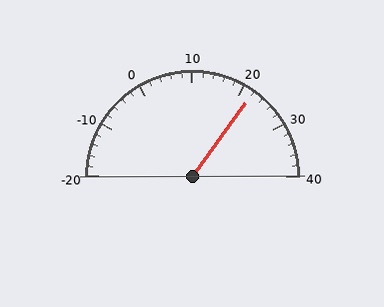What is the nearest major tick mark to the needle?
The nearest major tick mark is 20.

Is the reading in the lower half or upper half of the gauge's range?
The reading is in the upper half of the range (-20 to 40).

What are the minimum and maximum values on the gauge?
The gauge ranges from -20 to 40.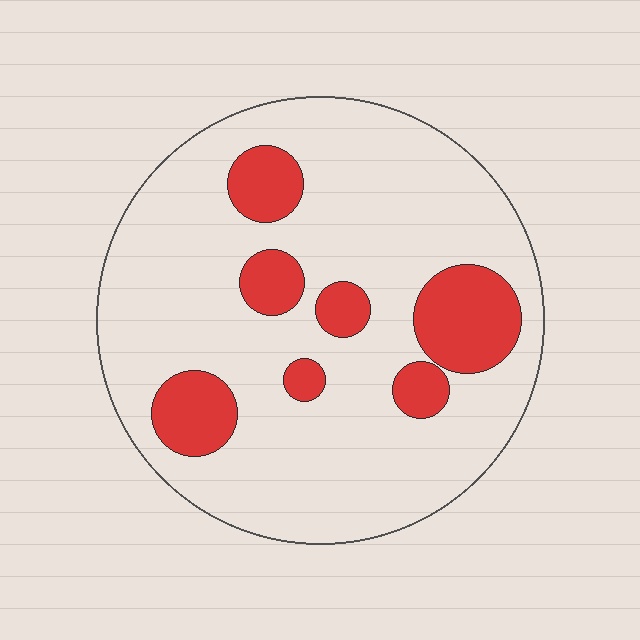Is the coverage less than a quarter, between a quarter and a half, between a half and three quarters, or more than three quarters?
Less than a quarter.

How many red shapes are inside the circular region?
7.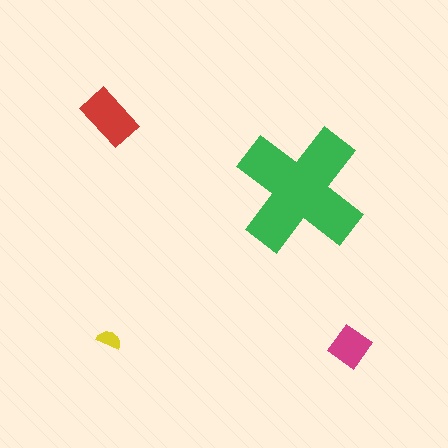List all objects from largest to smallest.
The green cross, the red rectangle, the magenta diamond, the yellow semicircle.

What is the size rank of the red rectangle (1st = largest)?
2nd.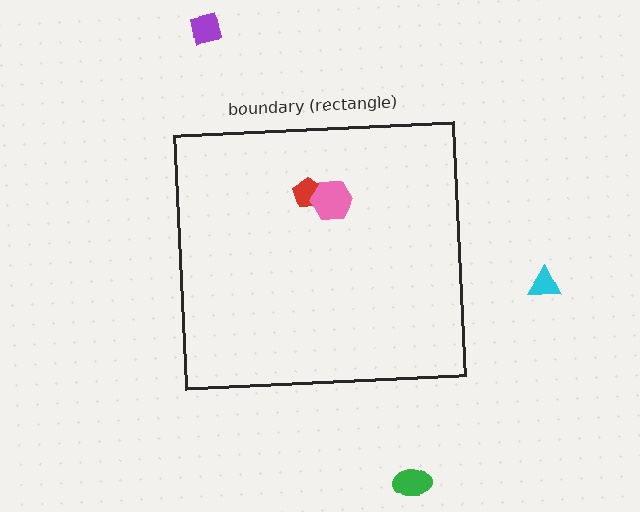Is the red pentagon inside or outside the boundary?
Inside.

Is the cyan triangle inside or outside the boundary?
Outside.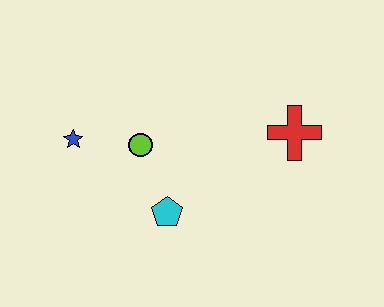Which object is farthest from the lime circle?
The red cross is farthest from the lime circle.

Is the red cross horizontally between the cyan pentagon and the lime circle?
No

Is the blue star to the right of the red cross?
No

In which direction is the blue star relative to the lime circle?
The blue star is to the left of the lime circle.